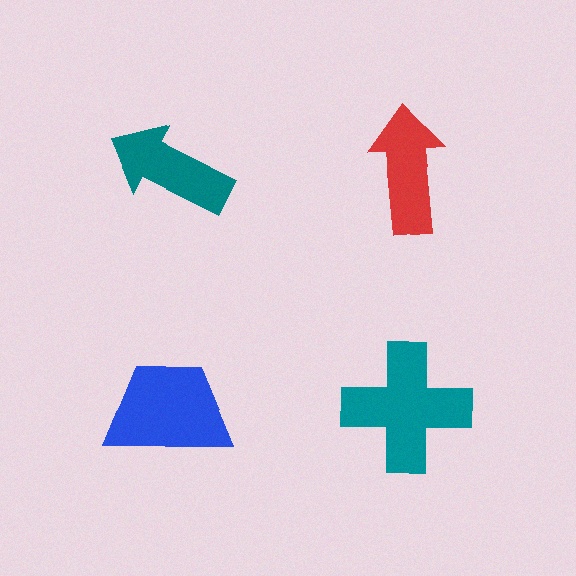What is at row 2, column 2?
A teal cross.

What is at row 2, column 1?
A blue trapezoid.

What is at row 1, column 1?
A teal arrow.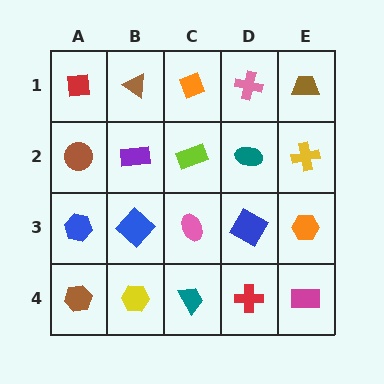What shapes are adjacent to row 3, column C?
A lime rectangle (row 2, column C), a teal trapezoid (row 4, column C), a blue diamond (row 3, column B), a blue square (row 3, column D).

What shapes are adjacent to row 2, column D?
A pink cross (row 1, column D), a blue square (row 3, column D), a lime rectangle (row 2, column C), a yellow cross (row 2, column E).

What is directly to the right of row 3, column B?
A pink ellipse.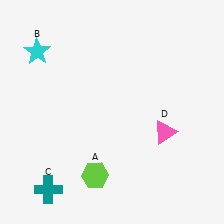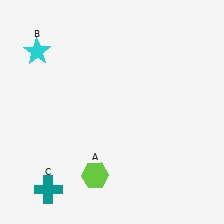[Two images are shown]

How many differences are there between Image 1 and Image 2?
There is 1 difference between the two images.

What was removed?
The pink triangle (D) was removed in Image 2.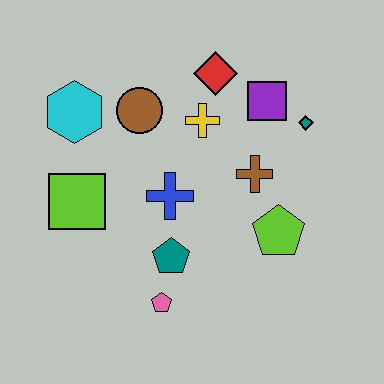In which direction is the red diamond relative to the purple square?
The red diamond is to the left of the purple square.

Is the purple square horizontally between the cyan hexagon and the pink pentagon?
No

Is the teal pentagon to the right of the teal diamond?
No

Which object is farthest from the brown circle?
The pink pentagon is farthest from the brown circle.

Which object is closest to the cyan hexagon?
The brown circle is closest to the cyan hexagon.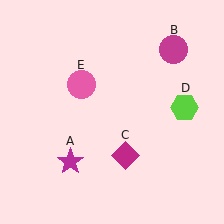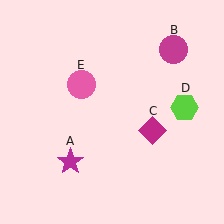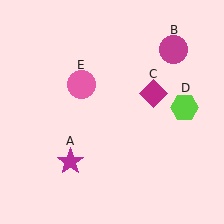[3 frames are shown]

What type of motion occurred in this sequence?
The magenta diamond (object C) rotated counterclockwise around the center of the scene.